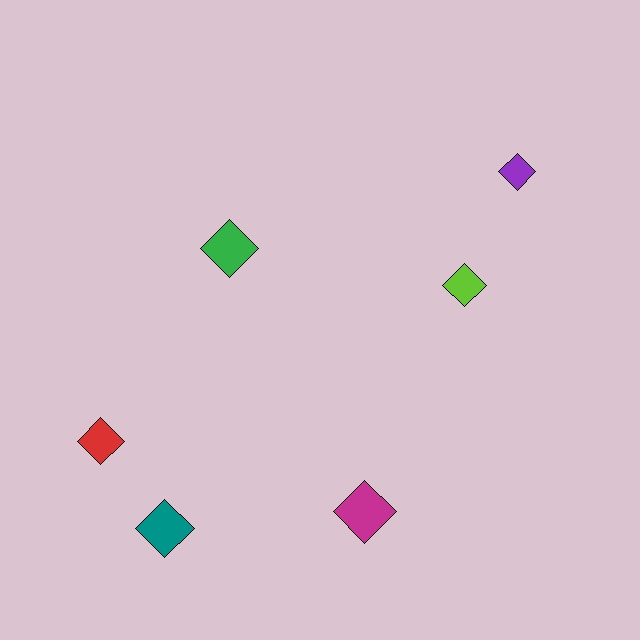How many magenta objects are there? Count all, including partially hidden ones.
There is 1 magenta object.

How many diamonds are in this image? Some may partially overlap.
There are 6 diamonds.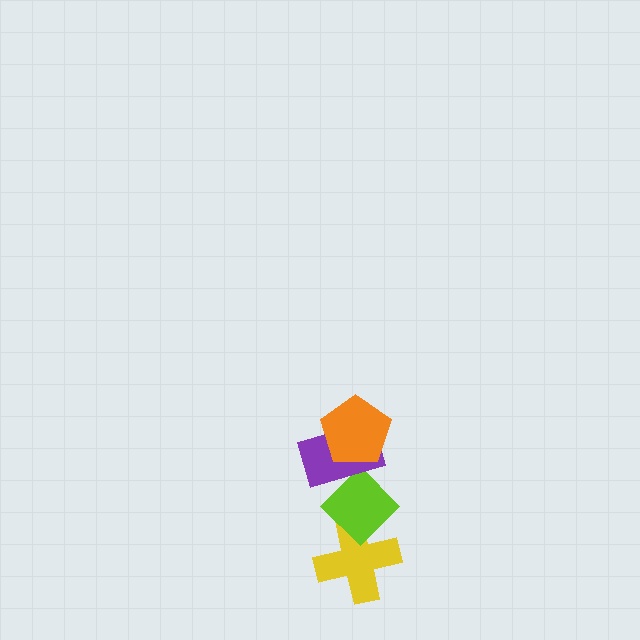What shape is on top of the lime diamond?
The purple rectangle is on top of the lime diamond.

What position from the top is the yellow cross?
The yellow cross is 4th from the top.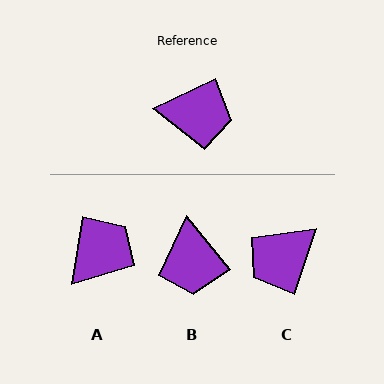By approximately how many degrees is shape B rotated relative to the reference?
Approximately 76 degrees clockwise.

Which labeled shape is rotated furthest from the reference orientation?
C, about 134 degrees away.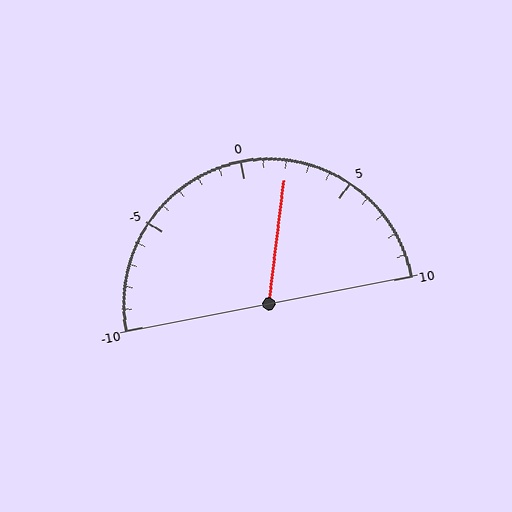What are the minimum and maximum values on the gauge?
The gauge ranges from -10 to 10.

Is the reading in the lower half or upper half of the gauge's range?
The reading is in the upper half of the range (-10 to 10).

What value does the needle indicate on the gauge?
The needle indicates approximately 2.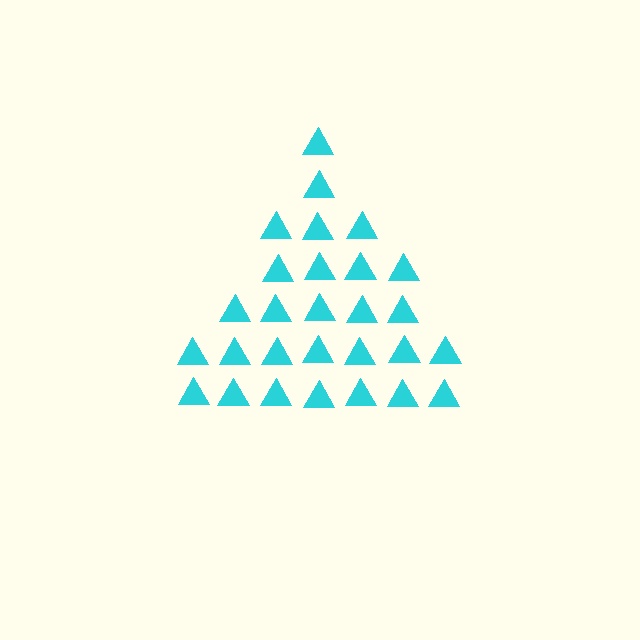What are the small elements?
The small elements are triangles.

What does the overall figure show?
The overall figure shows a triangle.